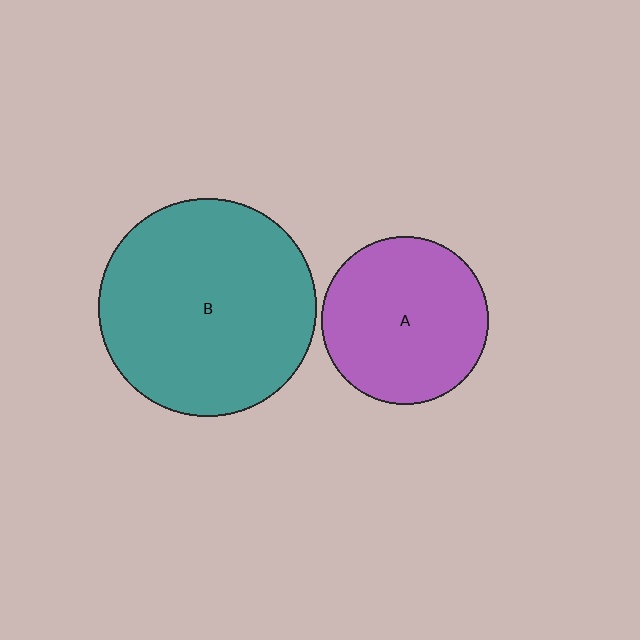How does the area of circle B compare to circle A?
Approximately 1.7 times.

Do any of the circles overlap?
No, none of the circles overlap.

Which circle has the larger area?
Circle B (teal).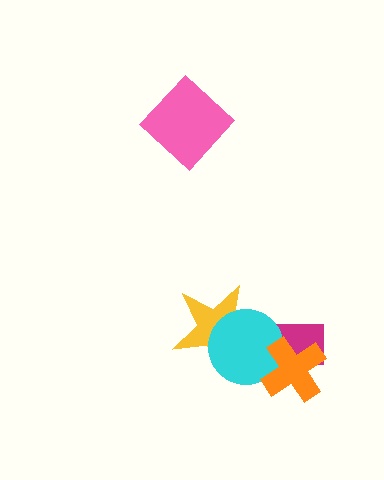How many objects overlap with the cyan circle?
3 objects overlap with the cyan circle.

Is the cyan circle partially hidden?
Yes, it is partially covered by another shape.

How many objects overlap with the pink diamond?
0 objects overlap with the pink diamond.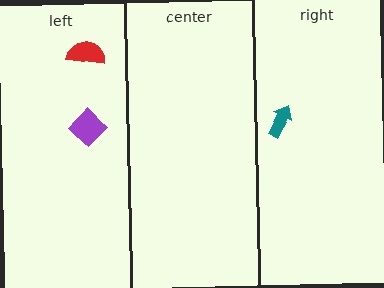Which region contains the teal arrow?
The right region.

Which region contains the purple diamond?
The left region.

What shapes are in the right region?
The teal arrow.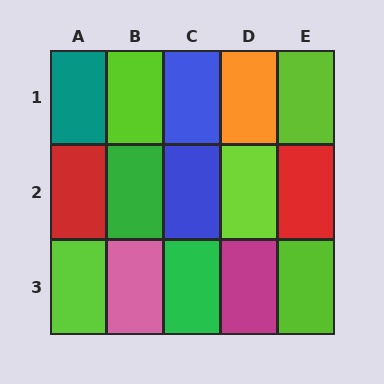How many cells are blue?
2 cells are blue.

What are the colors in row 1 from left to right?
Teal, lime, blue, orange, lime.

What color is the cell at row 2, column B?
Green.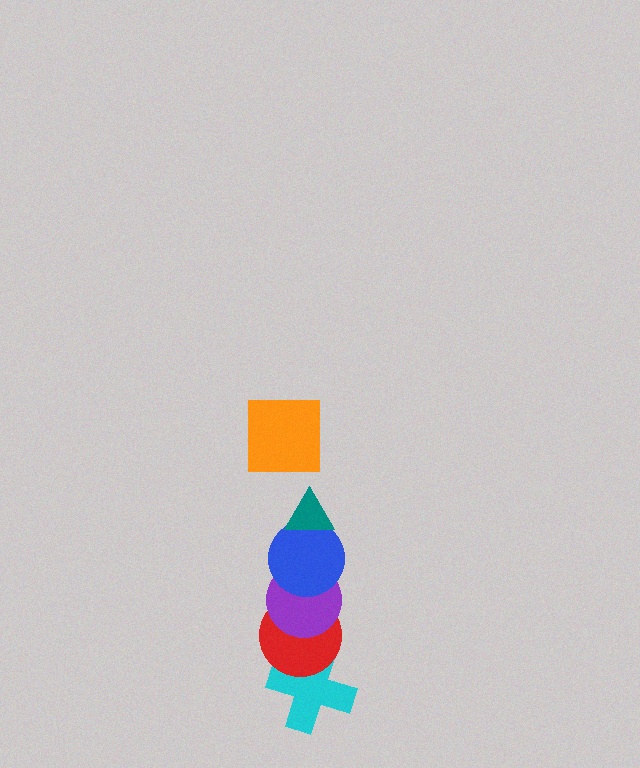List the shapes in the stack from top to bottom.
From top to bottom: the orange square, the teal triangle, the blue circle, the purple circle, the red circle, the cyan cross.